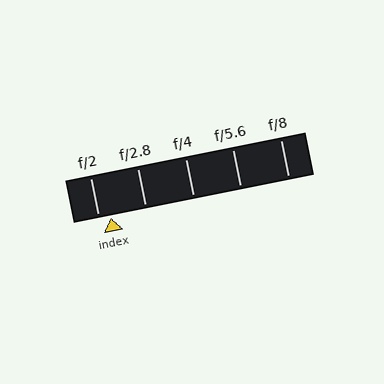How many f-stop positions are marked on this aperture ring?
There are 5 f-stop positions marked.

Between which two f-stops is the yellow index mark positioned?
The index mark is between f/2 and f/2.8.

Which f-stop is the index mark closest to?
The index mark is closest to f/2.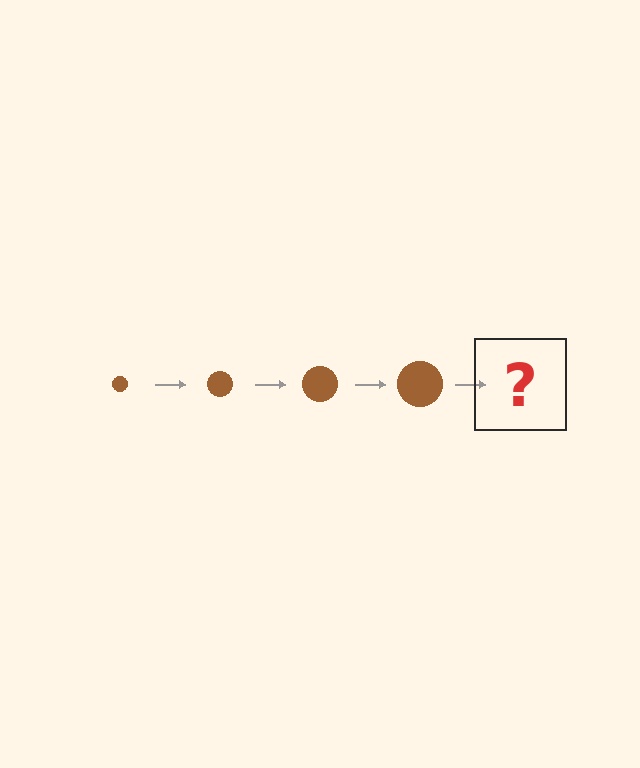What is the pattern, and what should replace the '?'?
The pattern is that the circle gets progressively larger each step. The '?' should be a brown circle, larger than the previous one.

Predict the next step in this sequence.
The next step is a brown circle, larger than the previous one.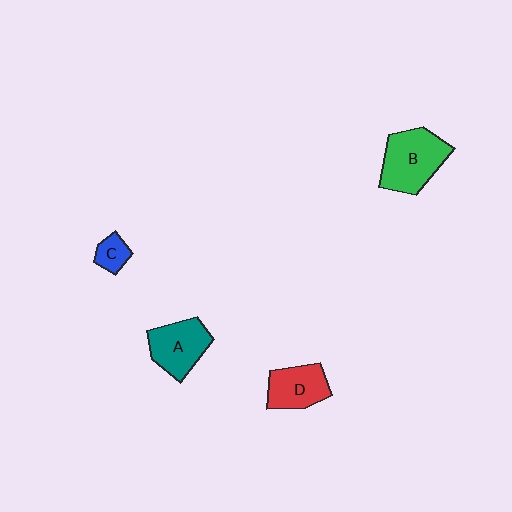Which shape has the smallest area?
Shape C (blue).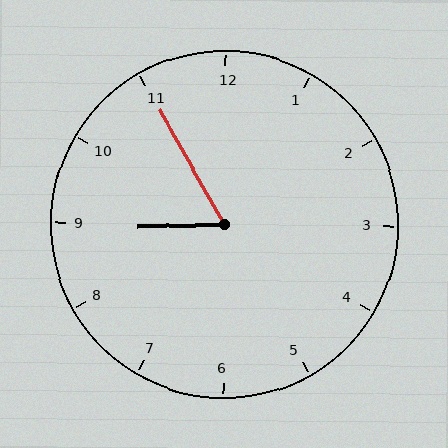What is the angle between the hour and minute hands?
Approximately 62 degrees.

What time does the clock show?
8:55.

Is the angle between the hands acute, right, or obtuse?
It is acute.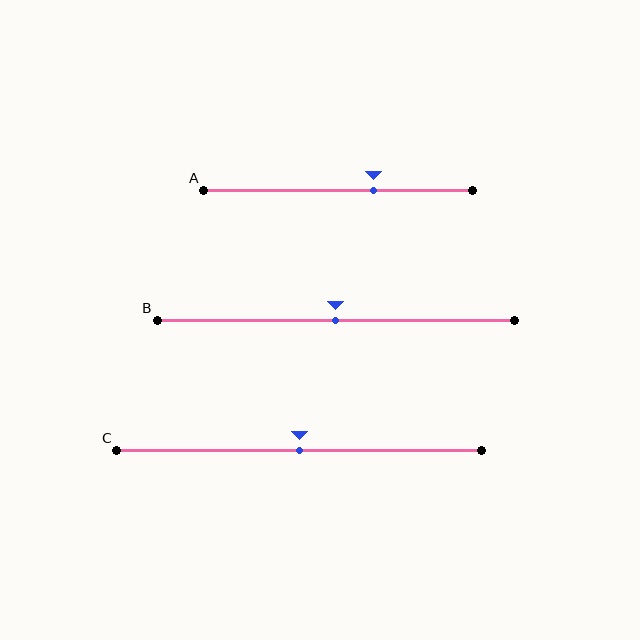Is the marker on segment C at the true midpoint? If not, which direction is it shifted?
Yes, the marker on segment C is at the true midpoint.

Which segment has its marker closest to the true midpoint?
Segment B has its marker closest to the true midpoint.